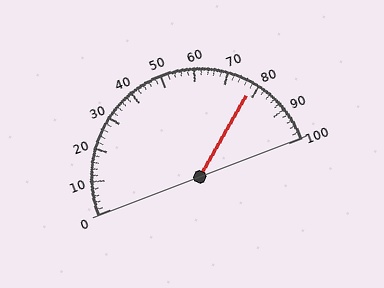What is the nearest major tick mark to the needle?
The nearest major tick mark is 80.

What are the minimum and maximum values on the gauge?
The gauge ranges from 0 to 100.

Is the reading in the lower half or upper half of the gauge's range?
The reading is in the upper half of the range (0 to 100).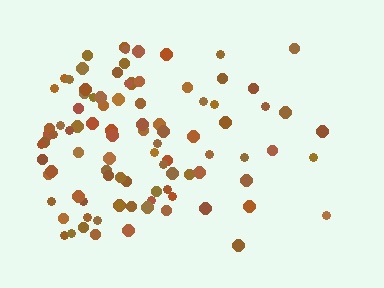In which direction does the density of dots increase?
From right to left, with the left side densest.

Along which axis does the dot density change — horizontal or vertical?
Horizontal.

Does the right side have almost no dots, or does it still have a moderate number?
Still a moderate number, just noticeably fewer than the left.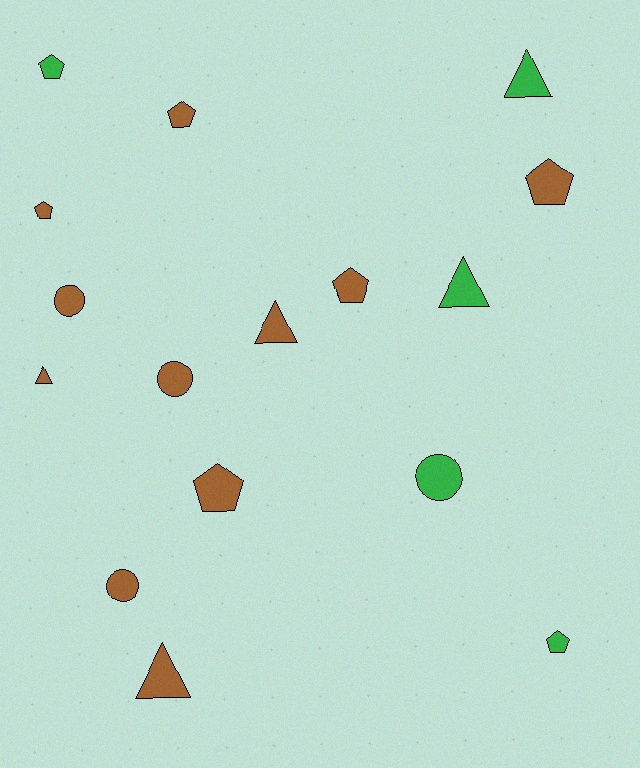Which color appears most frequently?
Brown, with 11 objects.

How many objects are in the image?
There are 16 objects.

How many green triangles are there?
There are 2 green triangles.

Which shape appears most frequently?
Pentagon, with 7 objects.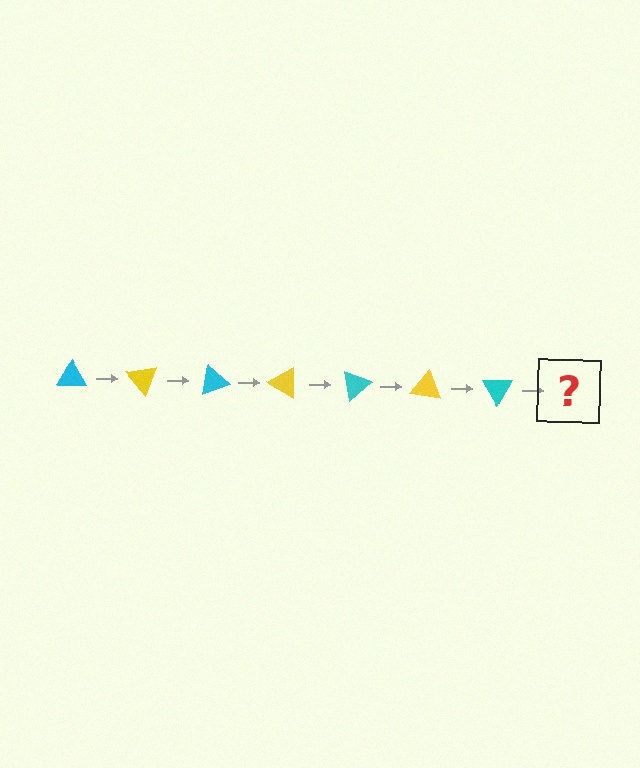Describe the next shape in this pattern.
It should be a yellow triangle, rotated 350 degrees from the start.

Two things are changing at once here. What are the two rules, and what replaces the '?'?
The two rules are that it rotates 50 degrees each step and the color cycles through cyan and yellow. The '?' should be a yellow triangle, rotated 350 degrees from the start.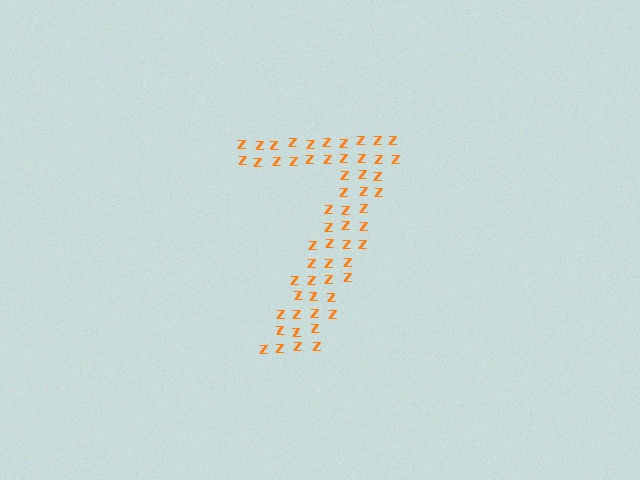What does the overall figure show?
The overall figure shows the digit 7.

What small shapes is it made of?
It is made of small letter Z's.